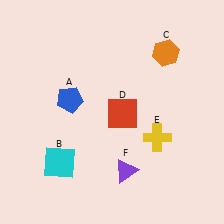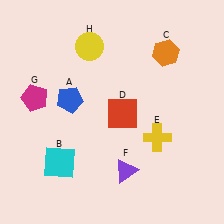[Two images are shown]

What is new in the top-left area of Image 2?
A yellow circle (H) was added in the top-left area of Image 2.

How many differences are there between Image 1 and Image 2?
There are 2 differences between the two images.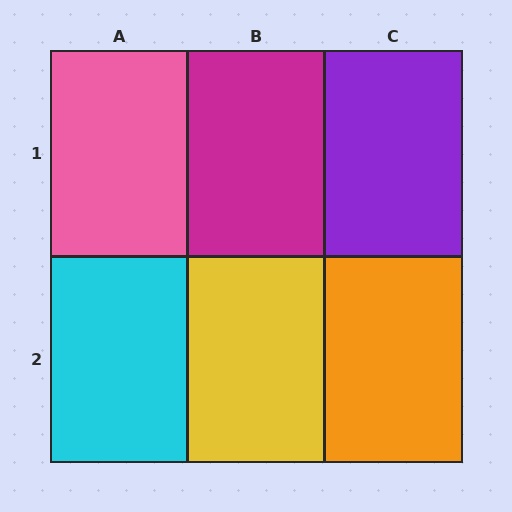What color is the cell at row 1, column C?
Purple.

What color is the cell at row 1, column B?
Magenta.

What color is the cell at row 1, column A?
Pink.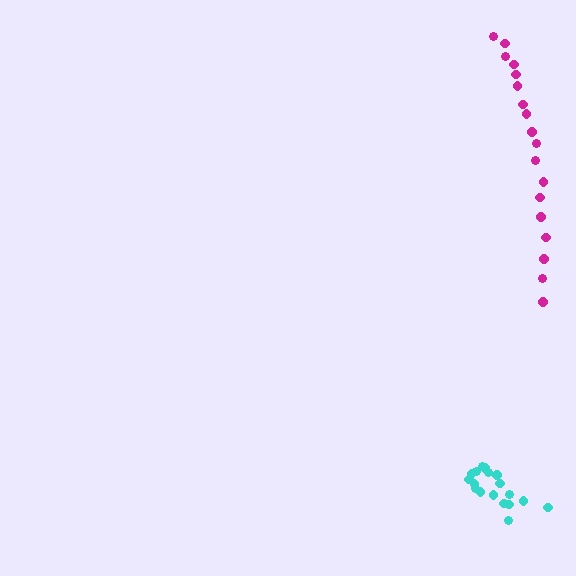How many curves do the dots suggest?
There are 2 distinct paths.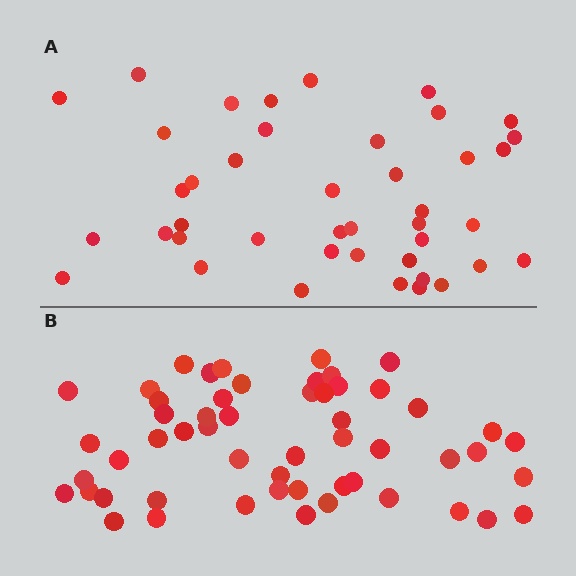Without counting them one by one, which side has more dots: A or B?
Region B (the bottom region) has more dots.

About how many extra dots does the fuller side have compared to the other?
Region B has roughly 12 or so more dots than region A.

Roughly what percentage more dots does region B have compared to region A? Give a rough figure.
About 30% more.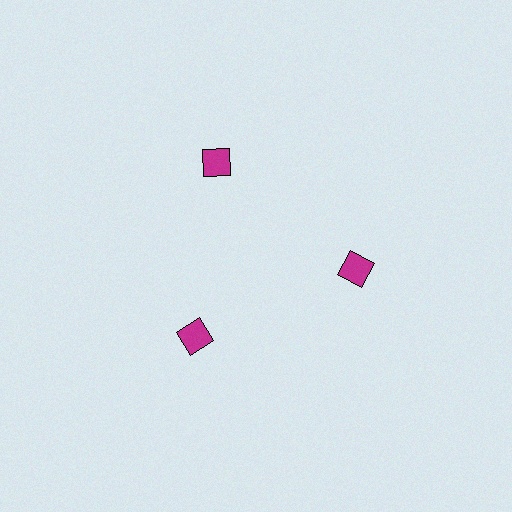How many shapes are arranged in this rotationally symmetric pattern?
There are 3 shapes, arranged in 3 groups of 1.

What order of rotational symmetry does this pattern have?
This pattern has 3-fold rotational symmetry.